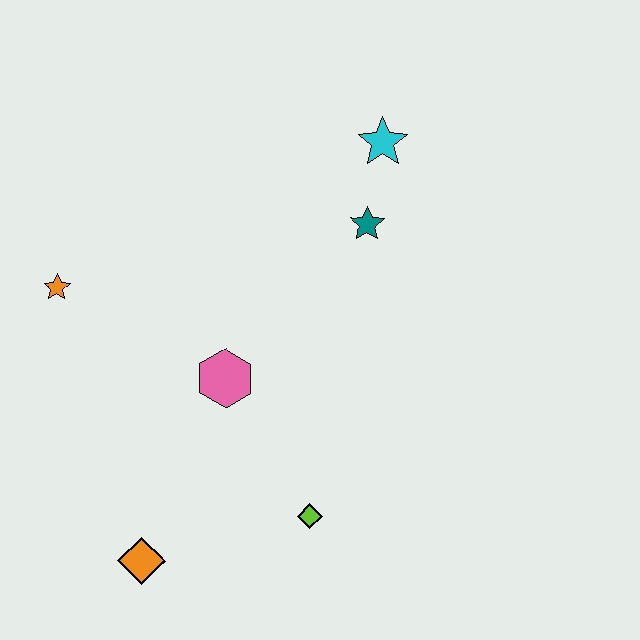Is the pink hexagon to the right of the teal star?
No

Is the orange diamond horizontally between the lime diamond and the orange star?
Yes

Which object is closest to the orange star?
The pink hexagon is closest to the orange star.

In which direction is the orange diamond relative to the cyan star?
The orange diamond is below the cyan star.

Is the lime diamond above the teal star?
No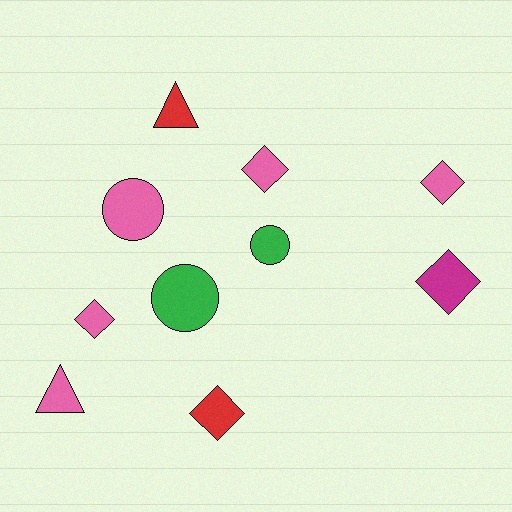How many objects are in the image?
There are 10 objects.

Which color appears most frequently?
Pink, with 5 objects.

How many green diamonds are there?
There are no green diamonds.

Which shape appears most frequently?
Diamond, with 5 objects.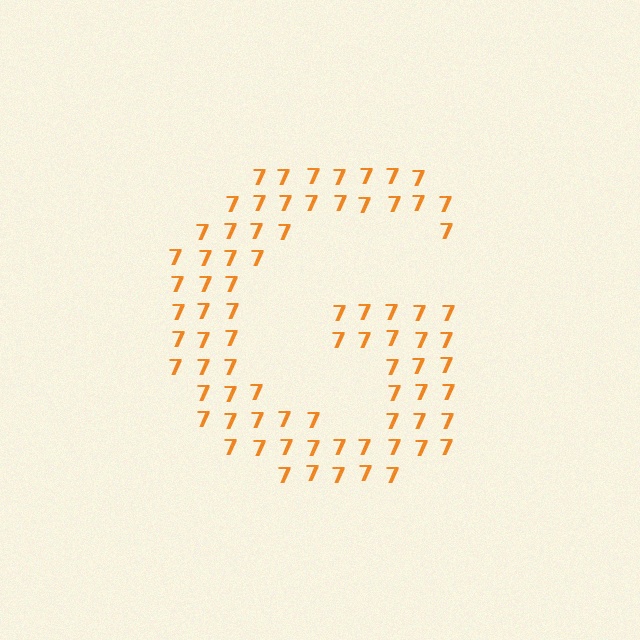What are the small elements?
The small elements are digit 7's.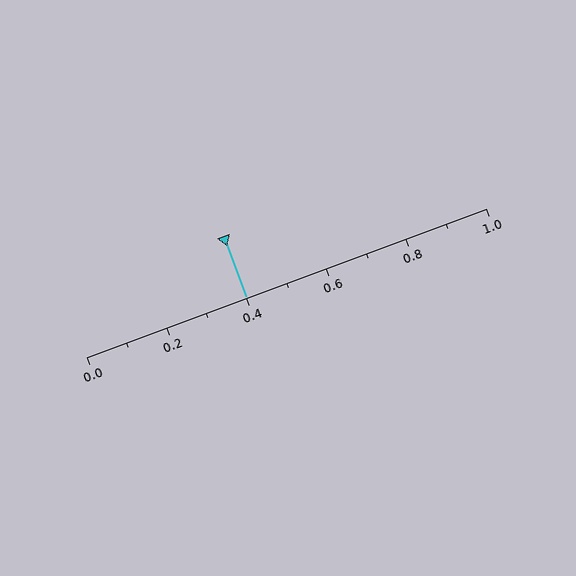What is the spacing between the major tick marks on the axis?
The major ticks are spaced 0.2 apart.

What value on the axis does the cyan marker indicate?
The marker indicates approximately 0.4.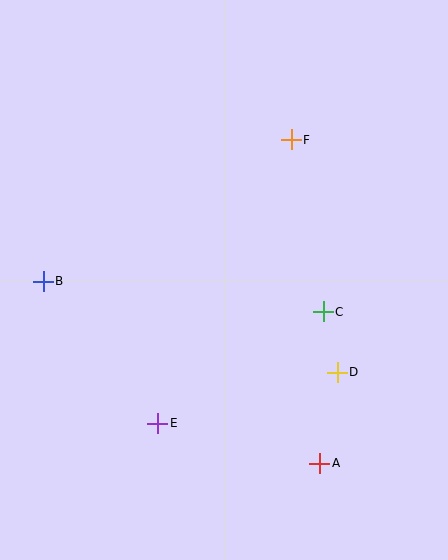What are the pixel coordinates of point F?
Point F is at (291, 140).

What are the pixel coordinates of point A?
Point A is at (320, 463).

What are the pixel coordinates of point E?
Point E is at (158, 423).